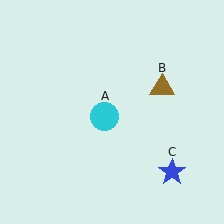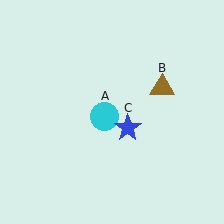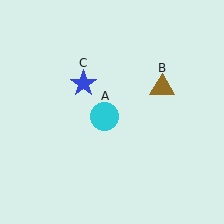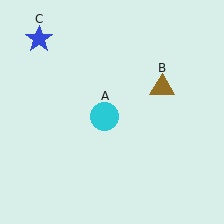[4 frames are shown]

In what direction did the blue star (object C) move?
The blue star (object C) moved up and to the left.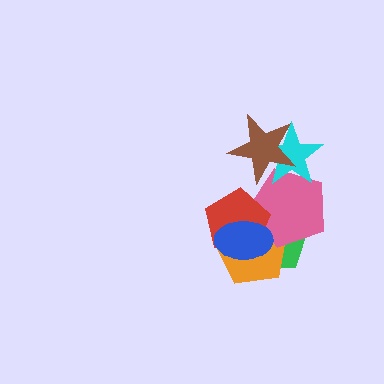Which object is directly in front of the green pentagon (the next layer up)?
The orange pentagon is directly in front of the green pentagon.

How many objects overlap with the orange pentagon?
4 objects overlap with the orange pentagon.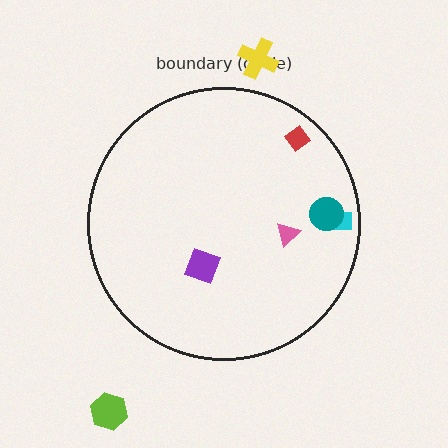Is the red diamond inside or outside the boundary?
Inside.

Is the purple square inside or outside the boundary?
Inside.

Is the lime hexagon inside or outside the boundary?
Outside.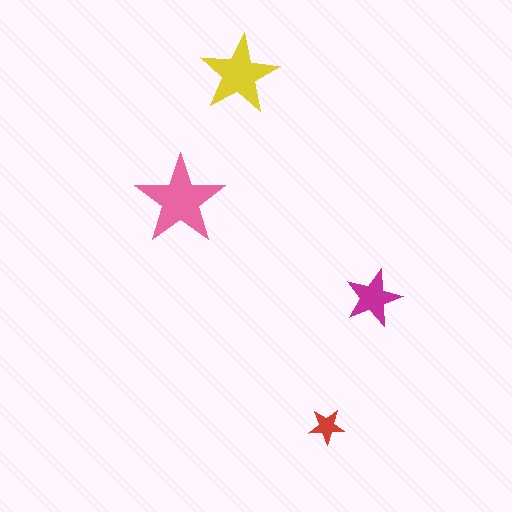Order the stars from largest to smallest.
the pink one, the yellow one, the magenta one, the red one.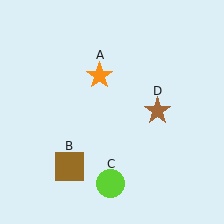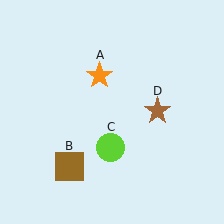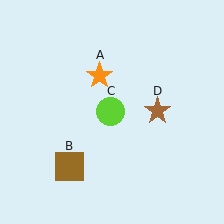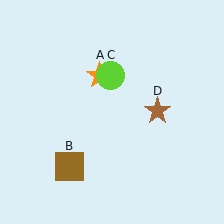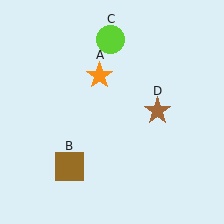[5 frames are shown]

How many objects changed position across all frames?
1 object changed position: lime circle (object C).